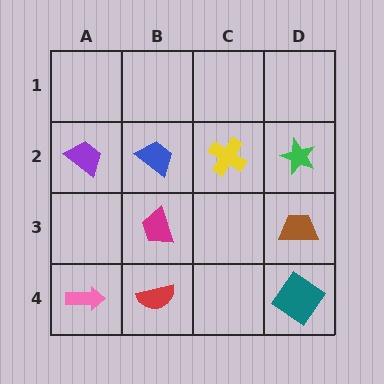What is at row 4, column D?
A teal diamond.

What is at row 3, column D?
A brown trapezoid.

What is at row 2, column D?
A green star.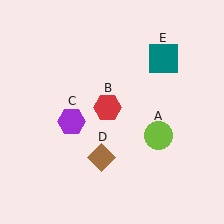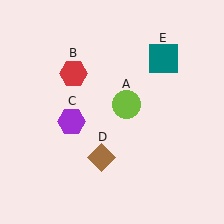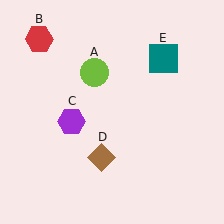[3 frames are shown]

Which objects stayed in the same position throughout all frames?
Purple hexagon (object C) and brown diamond (object D) and teal square (object E) remained stationary.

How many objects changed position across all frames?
2 objects changed position: lime circle (object A), red hexagon (object B).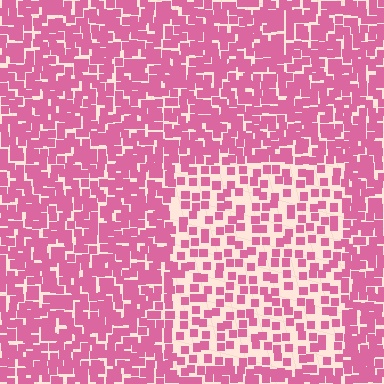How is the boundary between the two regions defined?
The boundary is defined by a change in element density (approximately 2.1x ratio). All elements are the same color, size, and shape.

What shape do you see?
I see a rectangle.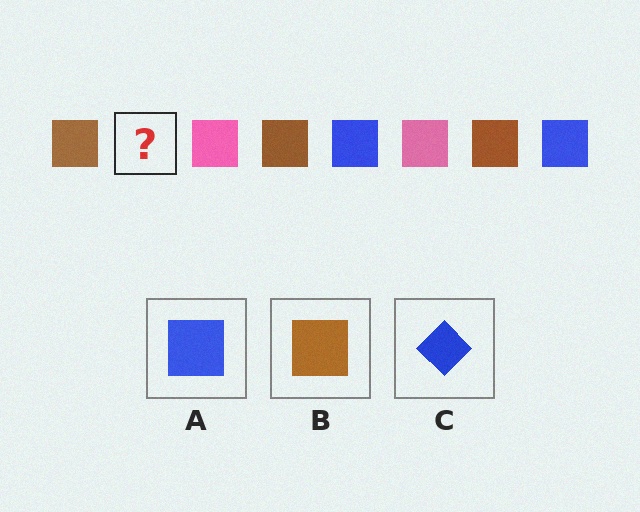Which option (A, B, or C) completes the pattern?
A.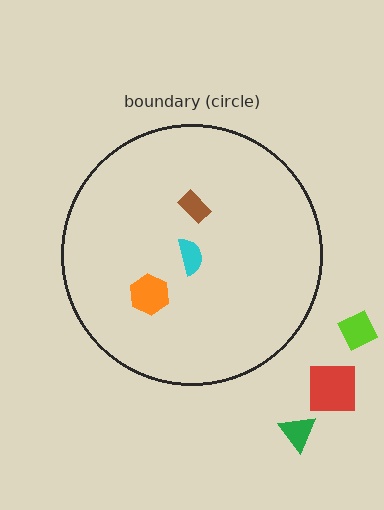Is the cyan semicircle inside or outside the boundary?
Inside.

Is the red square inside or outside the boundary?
Outside.